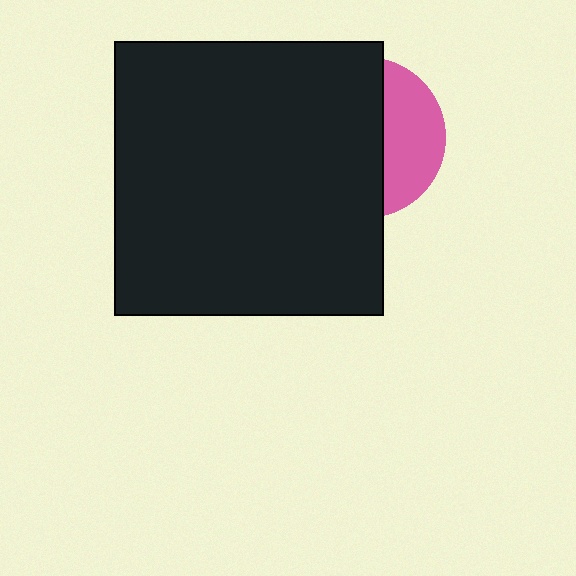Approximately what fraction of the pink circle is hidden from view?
Roughly 64% of the pink circle is hidden behind the black rectangle.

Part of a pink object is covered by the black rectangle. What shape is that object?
It is a circle.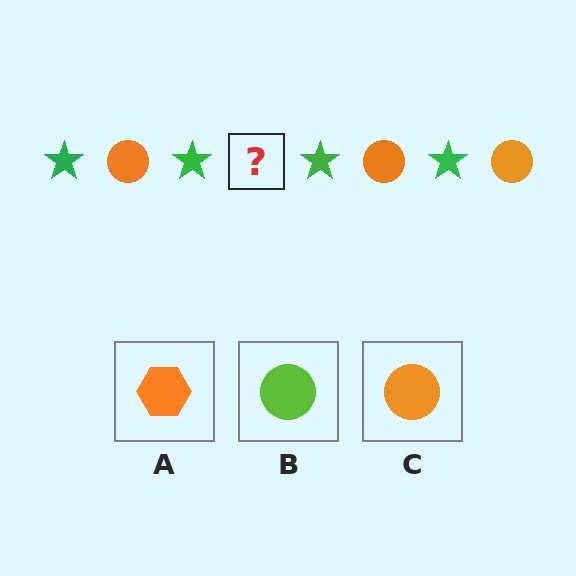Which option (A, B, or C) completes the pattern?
C.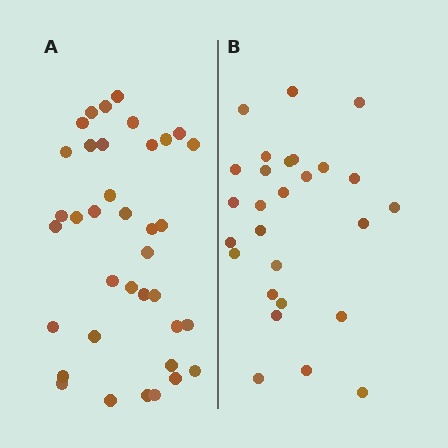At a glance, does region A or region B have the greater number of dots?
Region A (the left region) has more dots.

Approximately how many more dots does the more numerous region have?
Region A has roughly 10 or so more dots than region B.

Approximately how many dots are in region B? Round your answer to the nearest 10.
About 30 dots. (The exact count is 27, which rounds to 30.)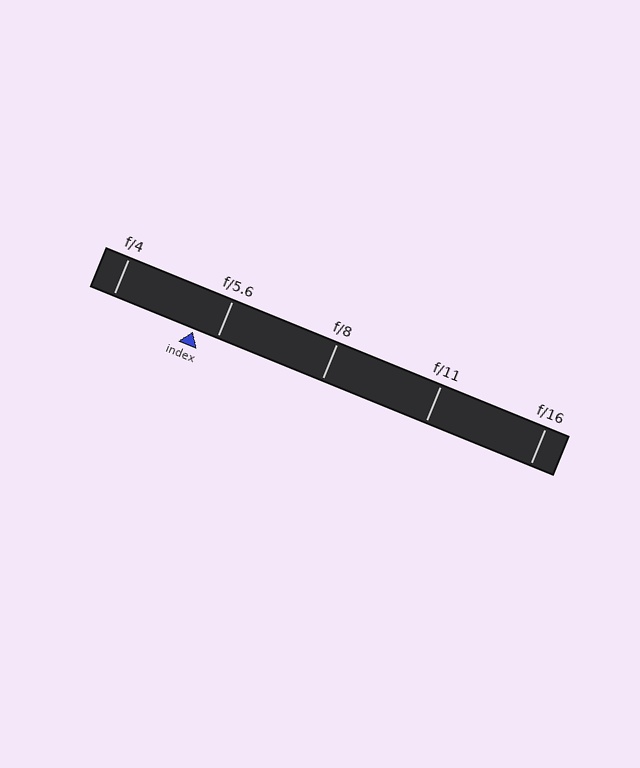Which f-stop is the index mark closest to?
The index mark is closest to f/5.6.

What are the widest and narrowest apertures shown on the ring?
The widest aperture shown is f/4 and the narrowest is f/16.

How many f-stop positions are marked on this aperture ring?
There are 5 f-stop positions marked.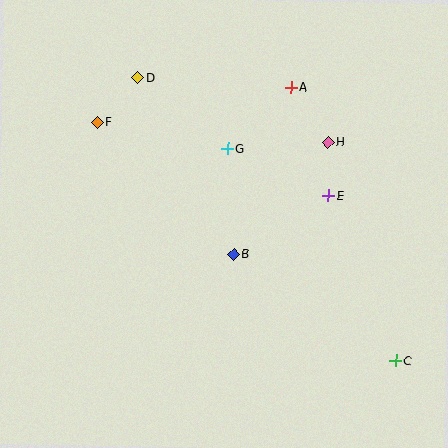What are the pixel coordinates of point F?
Point F is at (97, 122).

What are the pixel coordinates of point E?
Point E is at (328, 196).